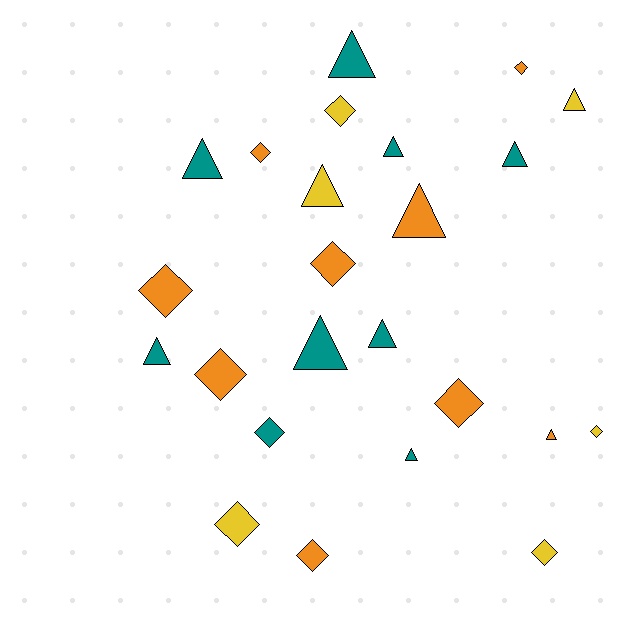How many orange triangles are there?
There are 2 orange triangles.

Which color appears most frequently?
Orange, with 9 objects.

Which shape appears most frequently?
Diamond, with 12 objects.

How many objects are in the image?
There are 24 objects.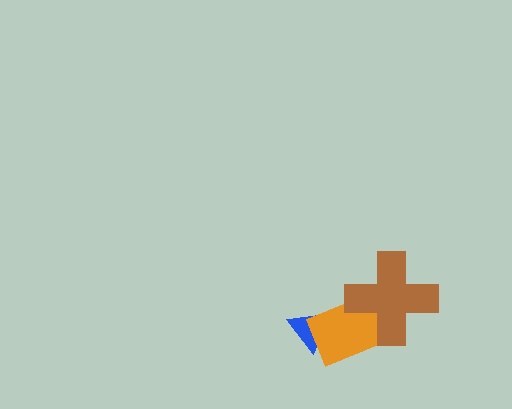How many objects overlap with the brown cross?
1 object overlaps with the brown cross.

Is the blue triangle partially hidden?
Yes, it is partially covered by another shape.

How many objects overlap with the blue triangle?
1 object overlaps with the blue triangle.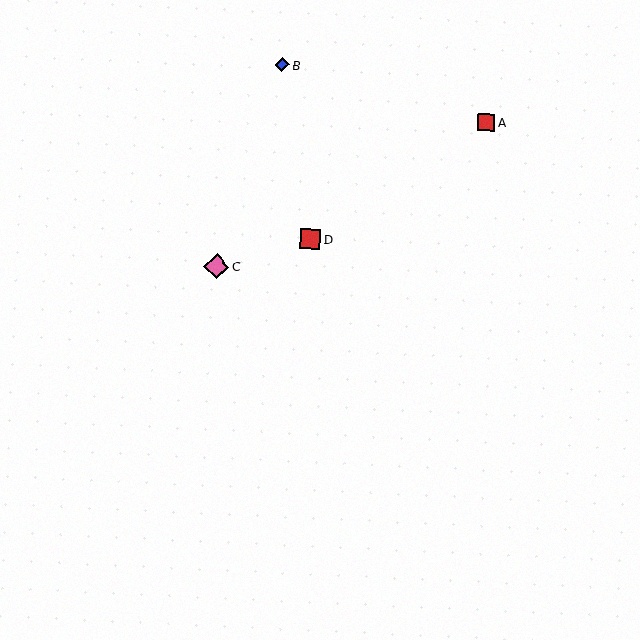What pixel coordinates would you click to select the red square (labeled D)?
Click at (310, 239) to select the red square D.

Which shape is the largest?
The pink diamond (labeled C) is the largest.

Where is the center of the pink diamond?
The center of the pink diamond is at (216, 267).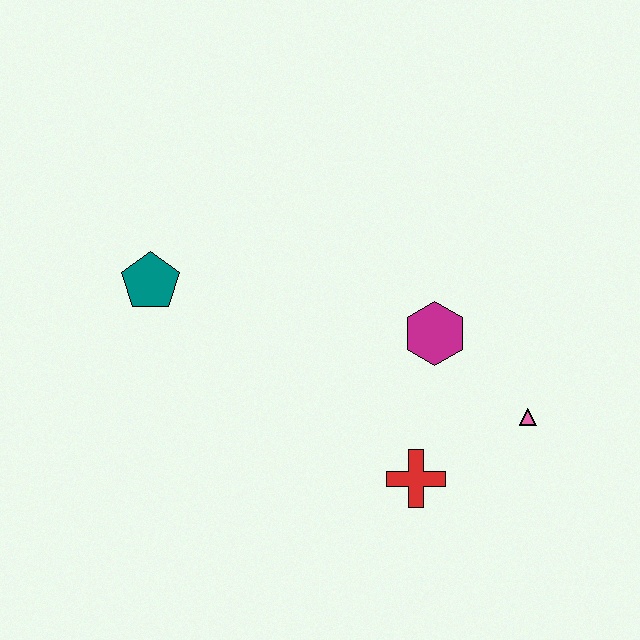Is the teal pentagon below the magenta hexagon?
No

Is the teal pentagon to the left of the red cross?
Yes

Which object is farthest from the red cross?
The teal pentagon is farthest from the red cross.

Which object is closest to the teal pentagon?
The magenta hexagon is closest to the teal pentagon.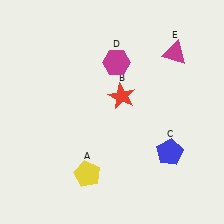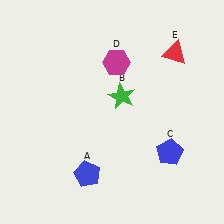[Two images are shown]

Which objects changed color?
A changed from yellow to blue. B changed from red to green. E changed from magenta to red.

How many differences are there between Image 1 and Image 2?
There are 3 differences between the two images.